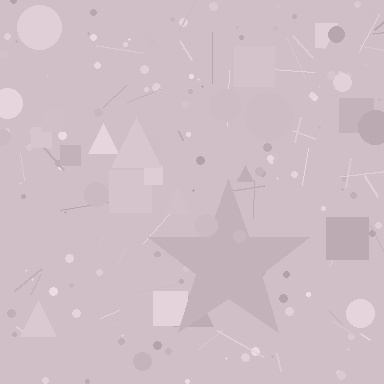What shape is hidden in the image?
A star is hidden in the image.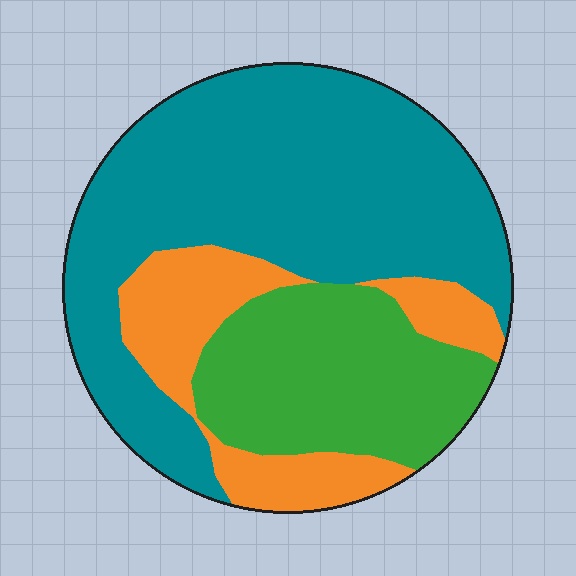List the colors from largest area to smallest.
From largest to smallest: teal, green, orange.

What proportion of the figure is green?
Green takes up about one quarter (1/4) of the figure.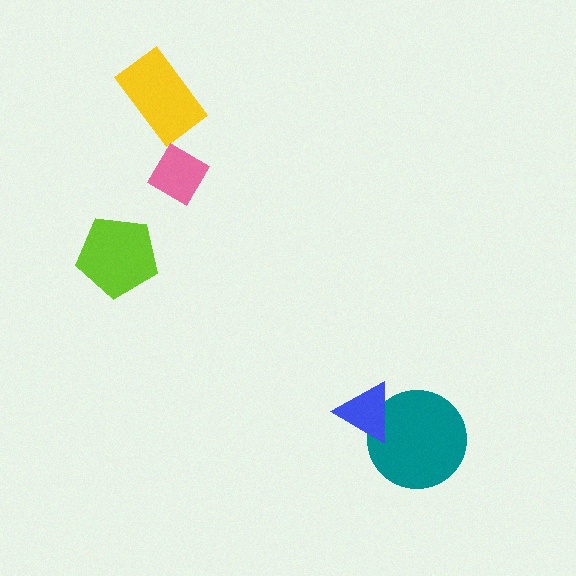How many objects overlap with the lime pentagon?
0 objects overlap with the lime pentagon.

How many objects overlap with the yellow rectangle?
0 objects overlap with the yellow rectangle.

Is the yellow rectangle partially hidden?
No, no other shape covers it.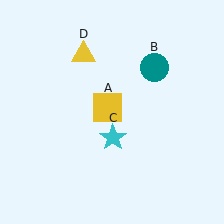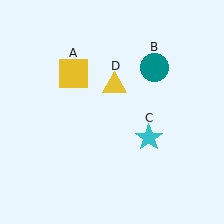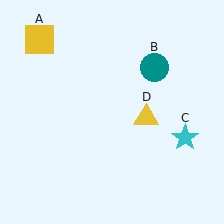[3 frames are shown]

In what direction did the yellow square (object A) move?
The yellow square (object A) moved up and to the left.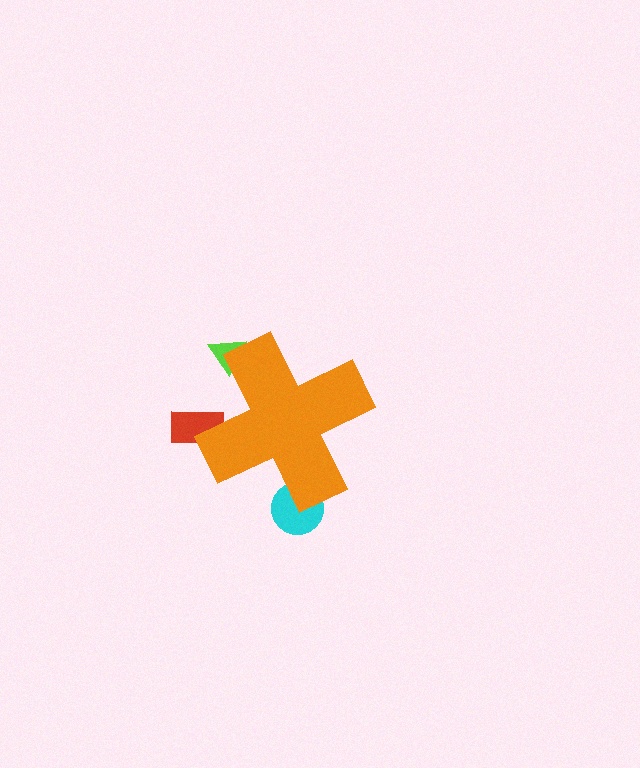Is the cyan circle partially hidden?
Yes, the cyan circle is partially hidden behind the orange cross.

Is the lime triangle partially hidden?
Yes, the lime triangle is partially hidden behind the orange cross.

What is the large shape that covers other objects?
An orange cross.